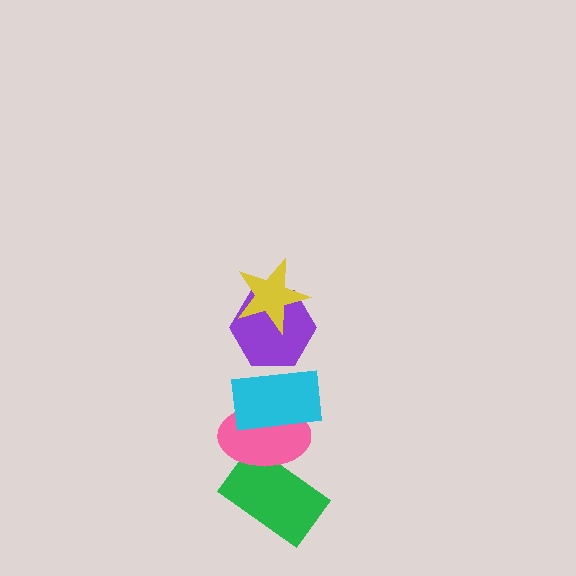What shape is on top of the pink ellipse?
The cyan rectangle is on top of the pink ellipse.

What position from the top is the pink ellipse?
The pink ellipse is 4th from the top.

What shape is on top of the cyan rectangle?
The purple hexagon is on top of the cyan rectangle.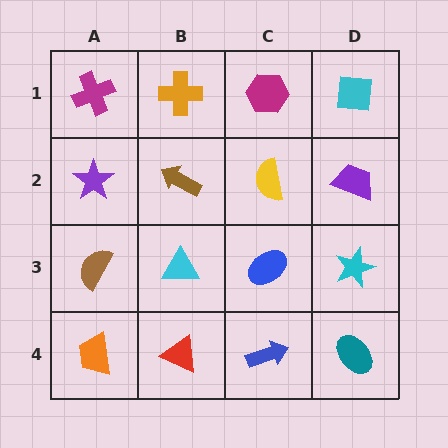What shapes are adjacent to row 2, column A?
A magenta cross (row 1, column A), a brown semicircle (row 3, column A), a brown arrow (row 2, column B).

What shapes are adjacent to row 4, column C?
A blue ellipse (row 3, column C), a red triangle (row 4, column B), a teal ellipse (row 4, column D).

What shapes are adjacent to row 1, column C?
A yellow semicircle (row 2, column C), an orange cross (row 1, column B), a cyan square (row 1, column D).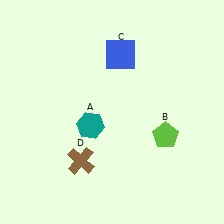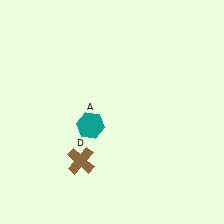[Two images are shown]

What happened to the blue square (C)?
The blue square (C) was removed in Image 2. It was in the top-right area of Image 1.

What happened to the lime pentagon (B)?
The lime pentagon (B) was removed in Image 2. It was in the bottom-right area of Image 1.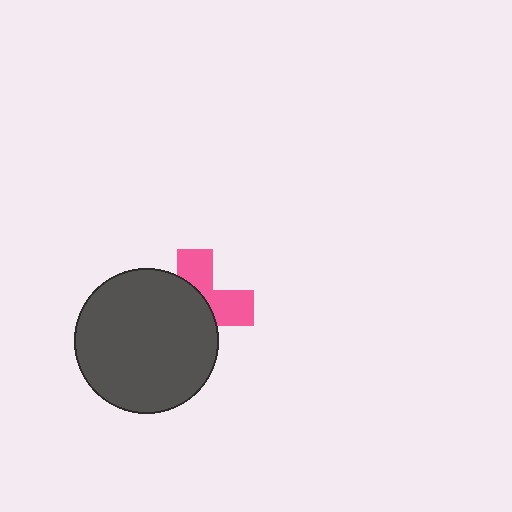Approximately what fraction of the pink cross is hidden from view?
Roughly 60% of the pink cross is hidden behind the dark gray circle.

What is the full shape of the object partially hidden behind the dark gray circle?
The partially hidden object is a pink cross.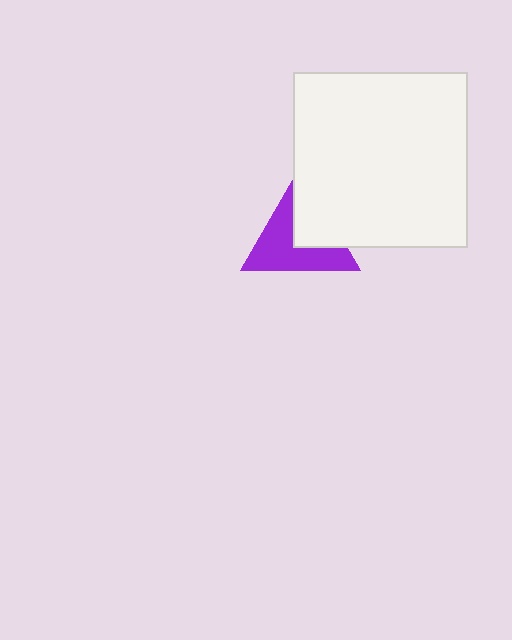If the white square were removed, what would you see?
You would see the complete purple triangle.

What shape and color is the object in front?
The object in front is a white square.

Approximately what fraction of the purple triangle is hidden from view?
Roughly 38% of the purple triangle is hidden behind the white square.